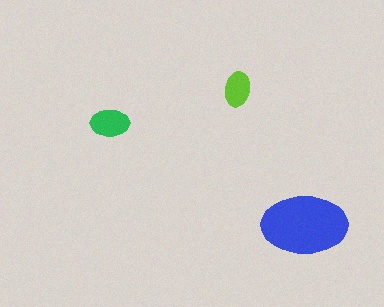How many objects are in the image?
There are 3 objects in the image.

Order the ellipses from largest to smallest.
the blue one, the green one, the lime one.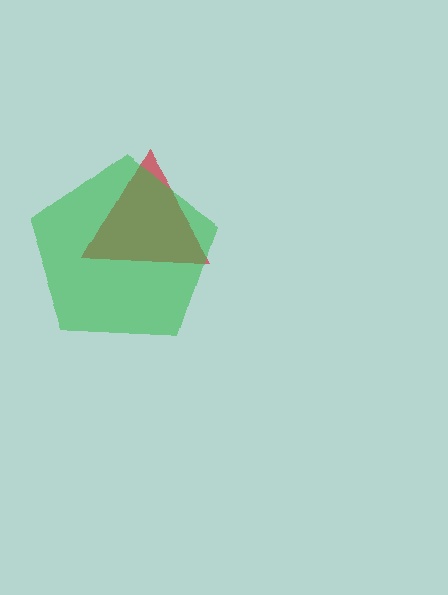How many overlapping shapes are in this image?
There are 2 overlapping shapes in the image.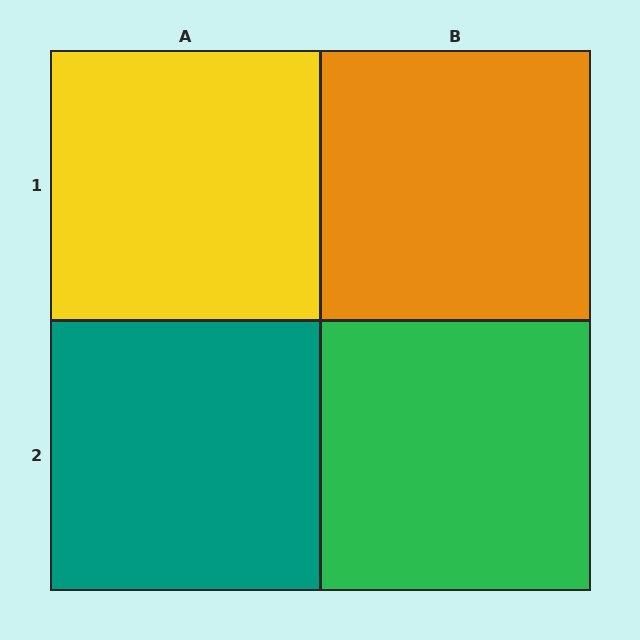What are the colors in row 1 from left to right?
Yellow, orange.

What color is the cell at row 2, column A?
Teal.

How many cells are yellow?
1 cell is yellow.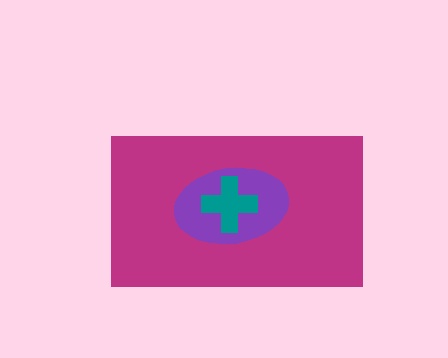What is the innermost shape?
The teal cross.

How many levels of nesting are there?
3.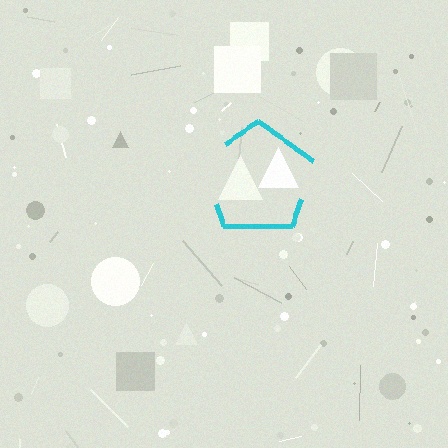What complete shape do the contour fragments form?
The contour fragments form a pentagon.